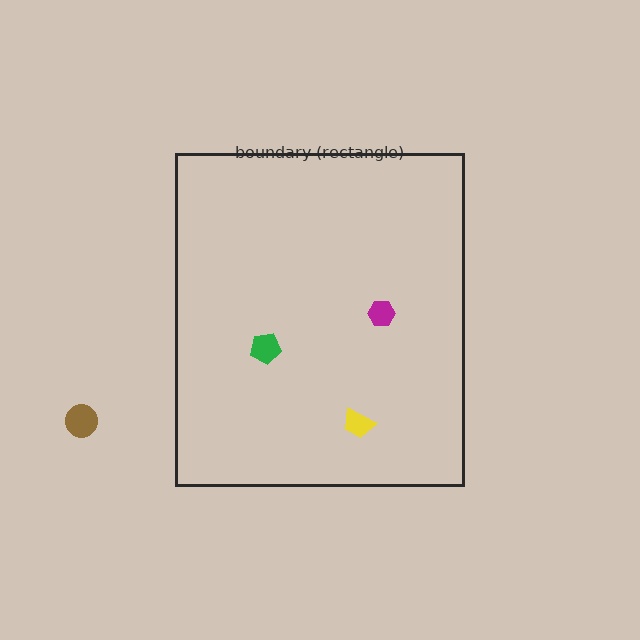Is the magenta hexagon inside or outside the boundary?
Inside.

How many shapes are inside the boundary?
3 inside, 1 outside.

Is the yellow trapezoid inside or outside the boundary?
Inside.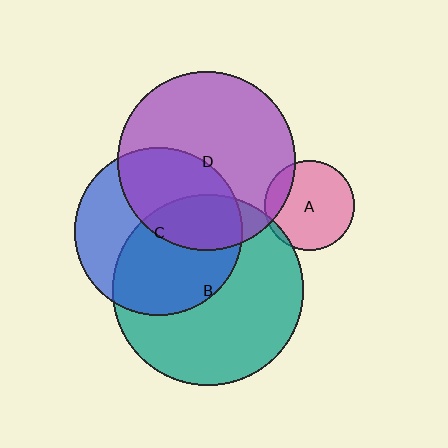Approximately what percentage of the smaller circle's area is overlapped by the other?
Approximately 20%.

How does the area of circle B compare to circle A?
Approximately 4.5 times.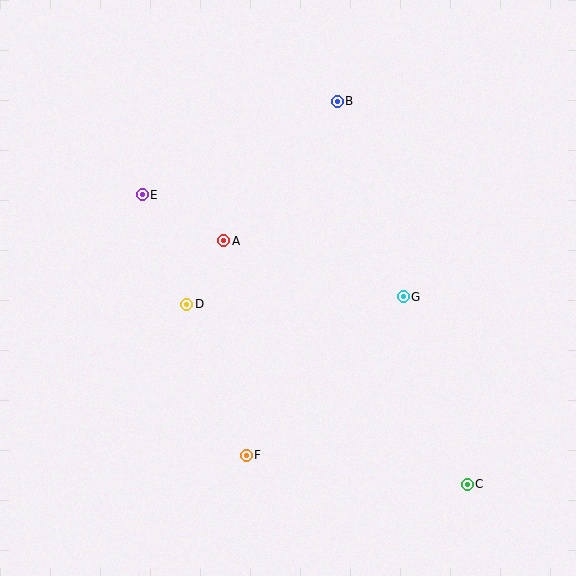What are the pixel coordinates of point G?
Point G is at (403, 297).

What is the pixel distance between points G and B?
The distance between G and B is 206 pixels.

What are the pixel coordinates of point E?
Point E is at (142, 195).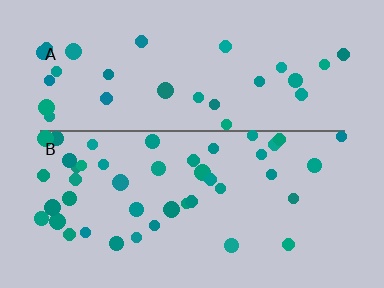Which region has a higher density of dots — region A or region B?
B (the bottom).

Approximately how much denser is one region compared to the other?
Approximately 1.4× — region B over region A.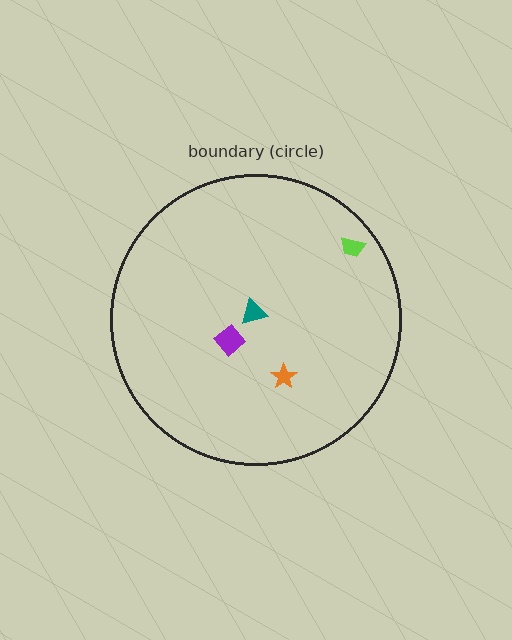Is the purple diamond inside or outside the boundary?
Inside.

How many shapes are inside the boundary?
4 inside, 0 outside.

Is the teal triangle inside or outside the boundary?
Inside.